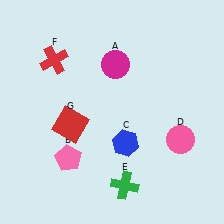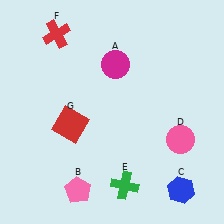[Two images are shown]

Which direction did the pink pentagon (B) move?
The pink pentagon (B) moved down.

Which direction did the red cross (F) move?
The red cross (F) moved up.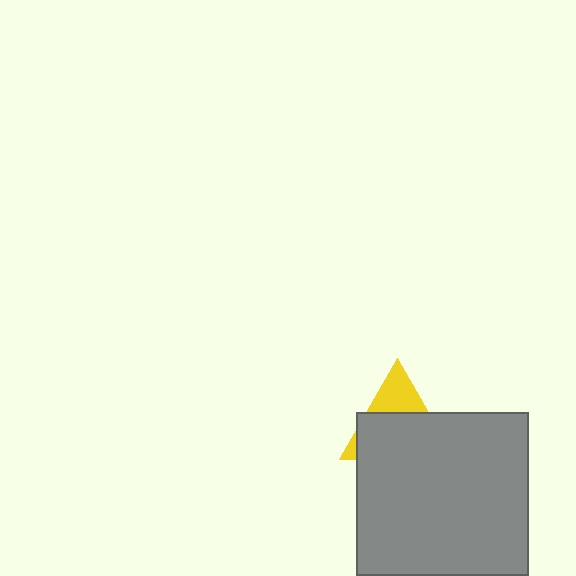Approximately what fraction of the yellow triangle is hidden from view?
Roughly 68% of the yellow triangle is hidden behind the gray rectangle.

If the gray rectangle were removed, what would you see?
You would see the complete yellow triangle.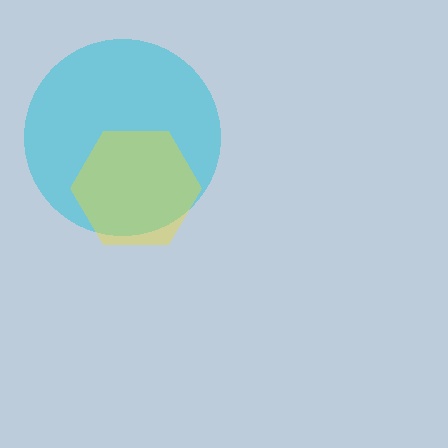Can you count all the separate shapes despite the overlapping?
Yes, there are 2 separate shapes.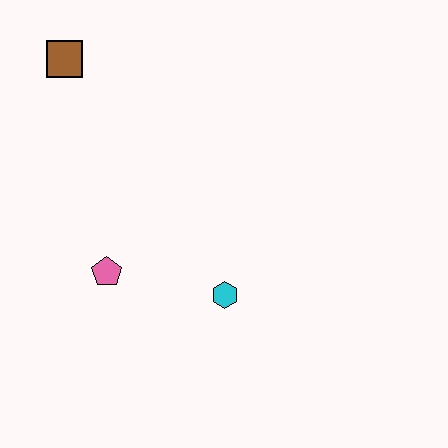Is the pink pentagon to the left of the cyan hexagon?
Yes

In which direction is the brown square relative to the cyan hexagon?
The brown square is above the cyan hexagon.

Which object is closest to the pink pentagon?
The cyan hexagon is closest to the pink pentagon.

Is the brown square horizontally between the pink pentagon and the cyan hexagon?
No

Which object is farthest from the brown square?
The cyan hexagon is farthest from the brown square.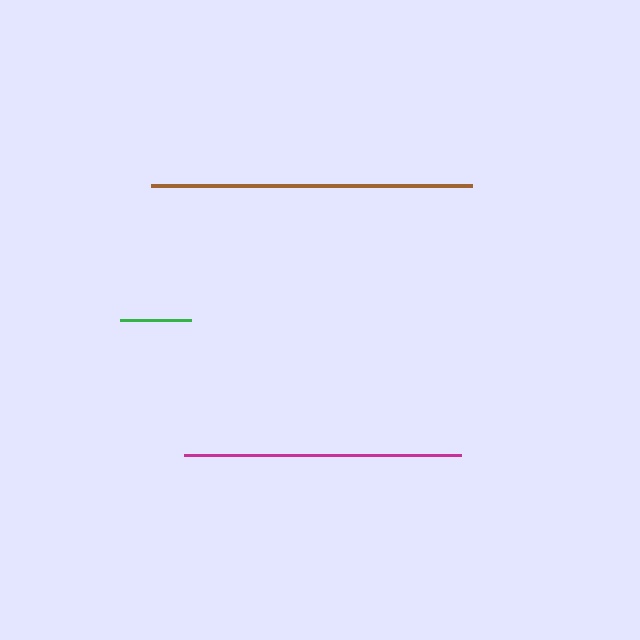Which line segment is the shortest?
The green line is the shortest at approximately 71 pixels.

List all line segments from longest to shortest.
From longest to shortest: brown, magenta, green.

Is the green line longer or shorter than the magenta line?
The magenta line is longer than the green line.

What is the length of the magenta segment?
The magenta segment is approximately 277 pixels long.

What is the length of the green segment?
The green segment is approximately 71 pixels long.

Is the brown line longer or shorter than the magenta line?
The brown line is longer than the magenta line.